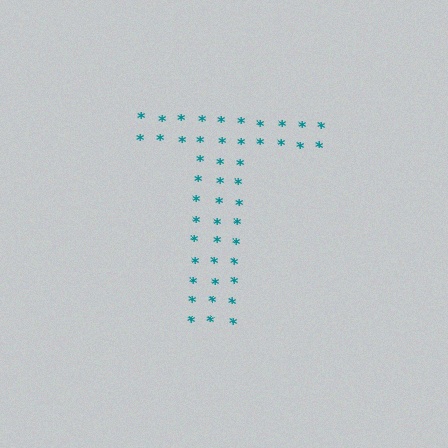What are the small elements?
The small elements are asterisks.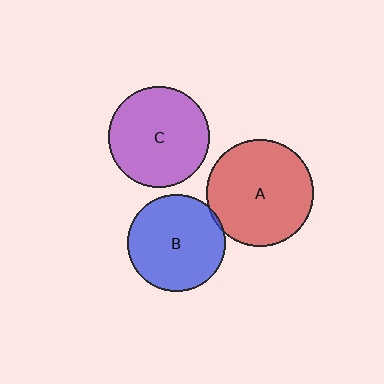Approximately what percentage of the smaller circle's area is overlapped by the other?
Approximately 5%.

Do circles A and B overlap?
Yes.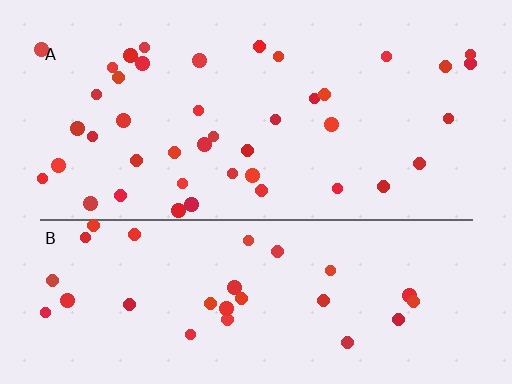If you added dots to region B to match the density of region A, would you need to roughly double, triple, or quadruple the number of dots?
Approximately double.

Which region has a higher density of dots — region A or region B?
A (the top).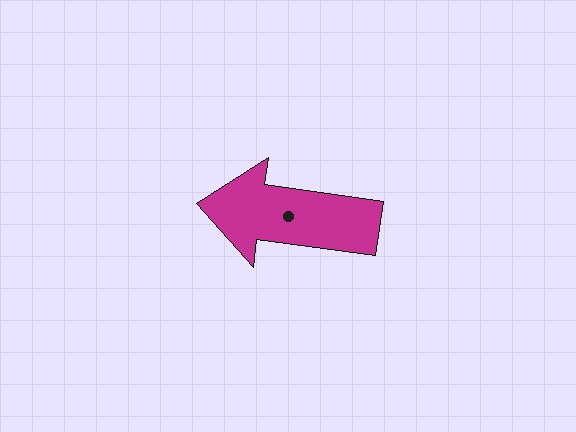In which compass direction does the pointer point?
West.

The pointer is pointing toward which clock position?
Roughly 9 o'clock.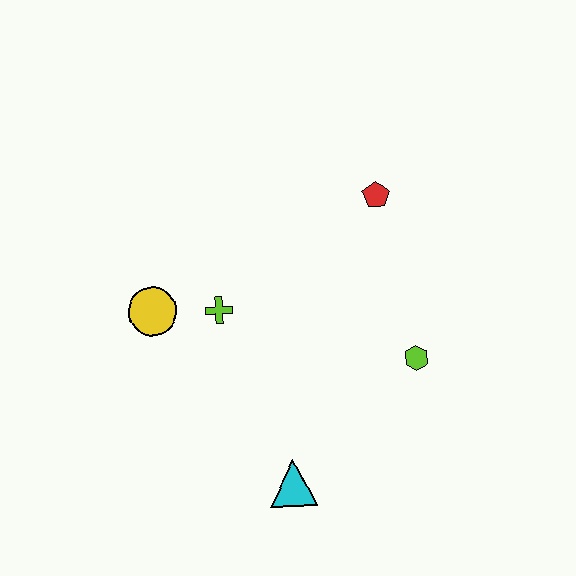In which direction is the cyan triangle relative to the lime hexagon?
The cyan triangle is to the left of the lime hexagon.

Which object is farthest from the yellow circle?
The lime hexagon is farthest from the yellow circle.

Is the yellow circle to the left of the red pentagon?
Yes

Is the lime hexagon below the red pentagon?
Yes